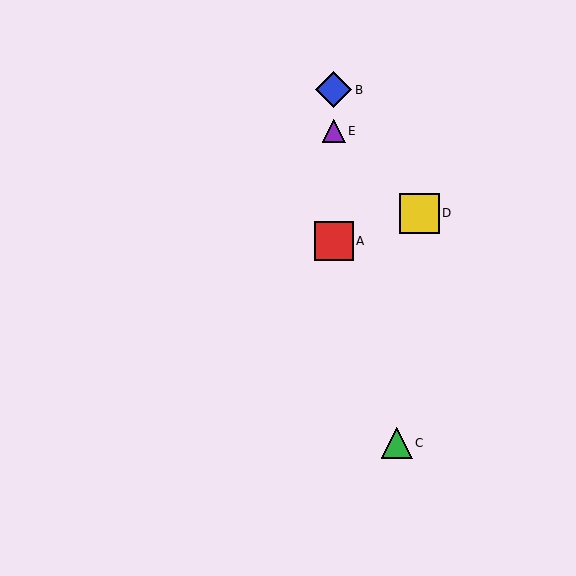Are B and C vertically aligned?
No, B is at x≈334 and C is at x≈397.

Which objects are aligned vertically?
Objects A, B, E are aligned vertically.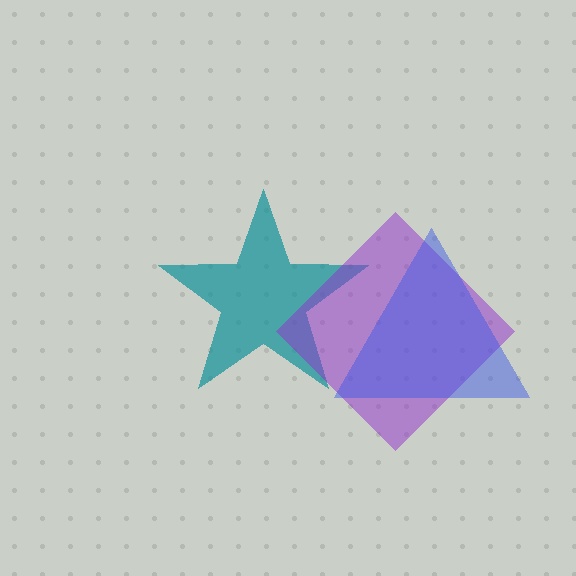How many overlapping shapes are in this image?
There are 3 overlapping shapes in the image.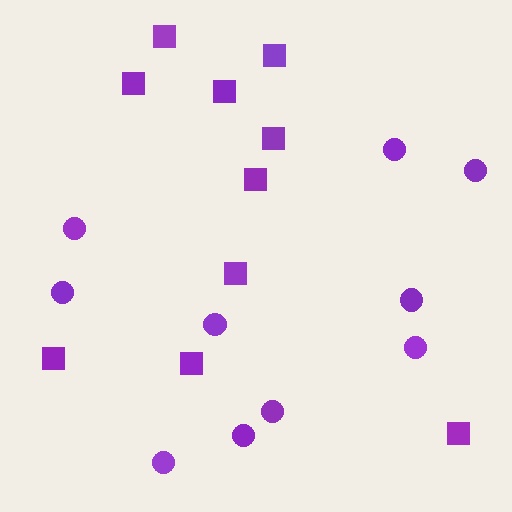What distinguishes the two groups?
There are 2 groups: one group of squares (10) and one group of circles (10).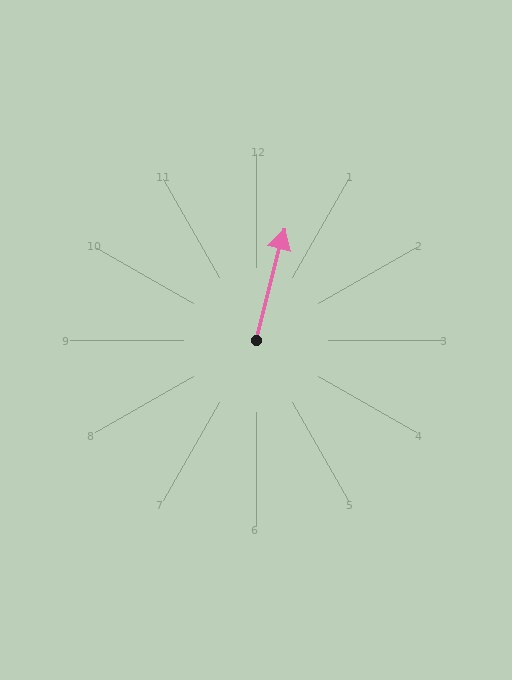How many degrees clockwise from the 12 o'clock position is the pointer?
Approximately 14 degrees.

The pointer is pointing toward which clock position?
Roughly 12 o'clock.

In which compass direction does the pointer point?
North.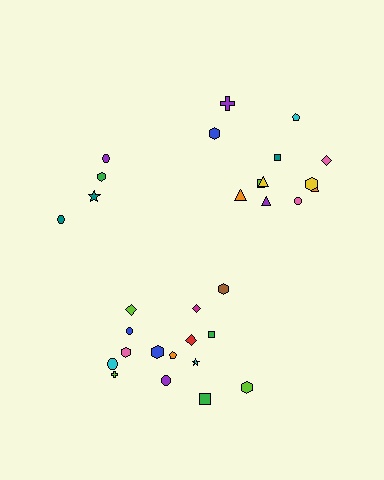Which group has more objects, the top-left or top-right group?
The top-right group.